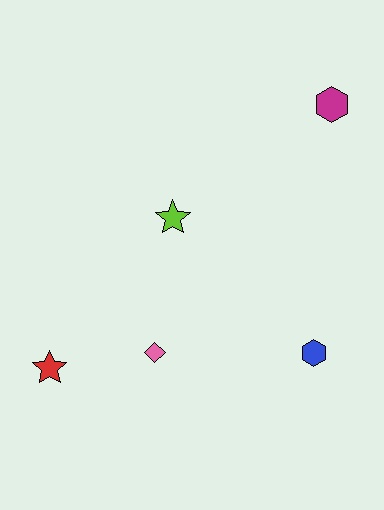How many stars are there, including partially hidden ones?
There are 2 stars.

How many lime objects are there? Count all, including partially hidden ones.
There is 1 lime object.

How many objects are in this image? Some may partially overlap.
There are 5 objects.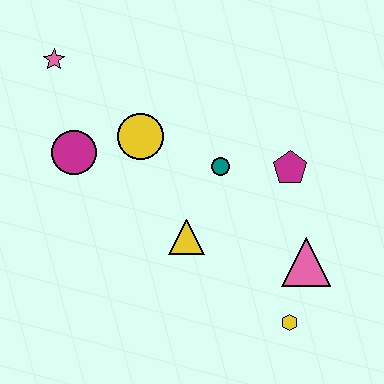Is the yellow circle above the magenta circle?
Yes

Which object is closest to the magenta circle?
The yellow circle is closest to the magenta circle.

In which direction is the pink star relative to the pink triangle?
The pink star is to the left of the pink triangle.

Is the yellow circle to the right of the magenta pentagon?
No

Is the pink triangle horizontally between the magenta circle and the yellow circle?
No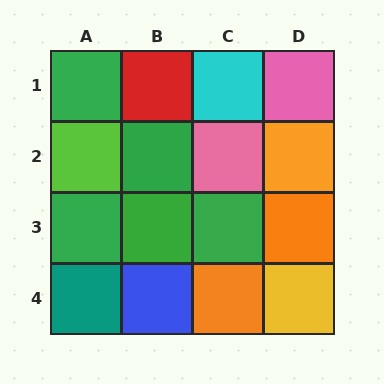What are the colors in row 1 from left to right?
Green, red, cyan, pink.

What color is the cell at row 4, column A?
Teal.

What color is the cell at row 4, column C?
Orange.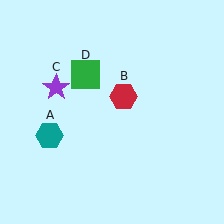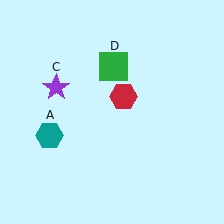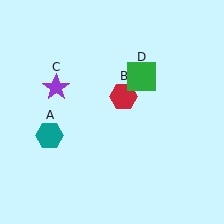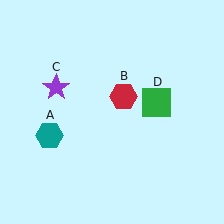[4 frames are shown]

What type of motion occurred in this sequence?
The green square (object D) rotated clockwise around the center of the scene.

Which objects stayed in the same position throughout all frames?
Teal hexagon (object A) and red hexagon (object B) and purple star (object C) remained stationary.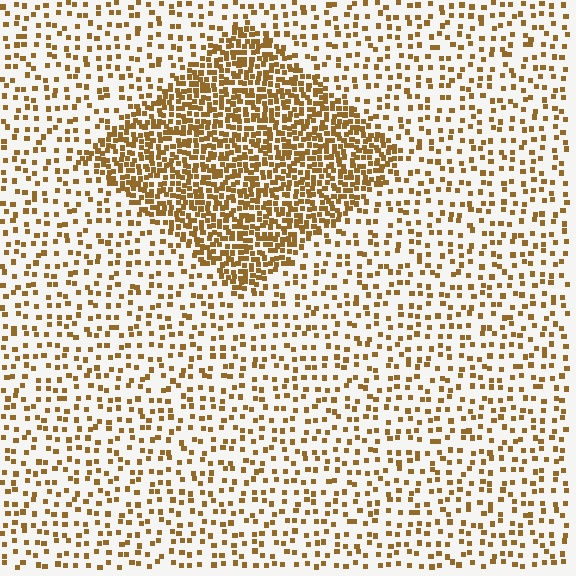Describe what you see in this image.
The image contains small brown elements arranged at two different densities. A diamond-shaped region is visible where the elements are more densely packed than the surrounding area.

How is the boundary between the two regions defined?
The boundary is defined by a change in element density (approximately 2.8x ratio). All elements are the same color, size, and shape.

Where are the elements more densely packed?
The elements are more densely packed inside the diamond boundary.